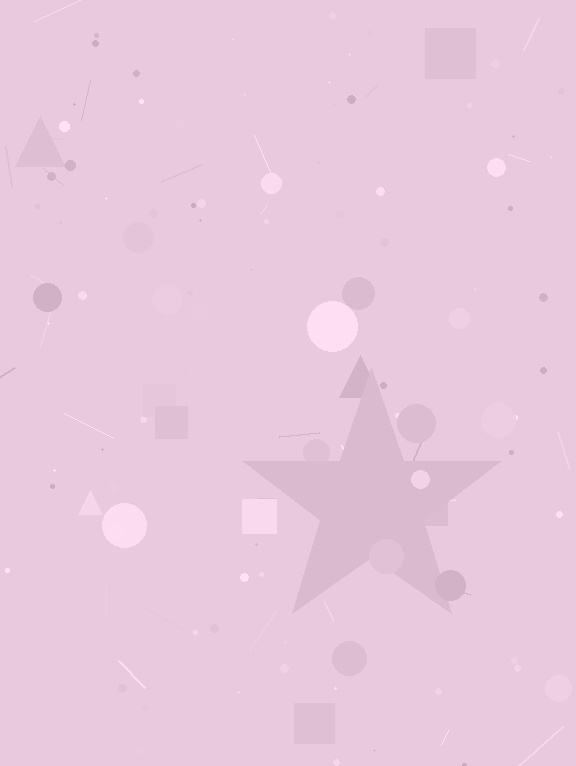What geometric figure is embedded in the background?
A star is embedded in the background.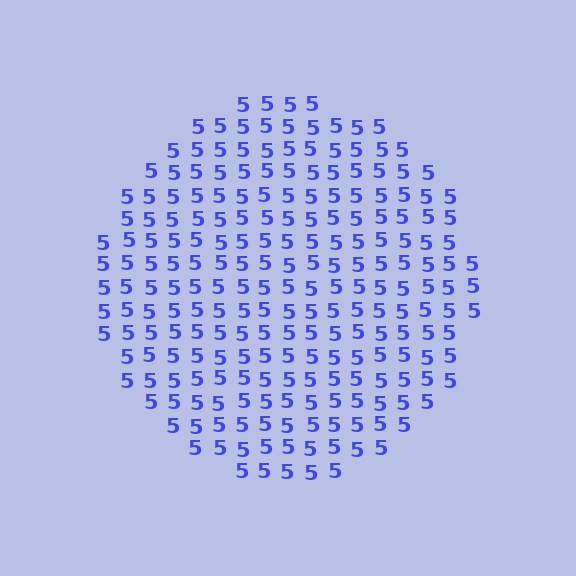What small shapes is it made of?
It is made of small digit 5's.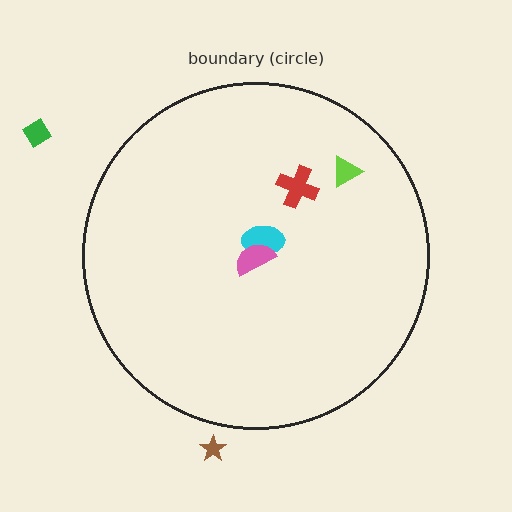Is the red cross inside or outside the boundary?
Inside.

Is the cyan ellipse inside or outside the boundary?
Inside.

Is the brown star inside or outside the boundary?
Outside.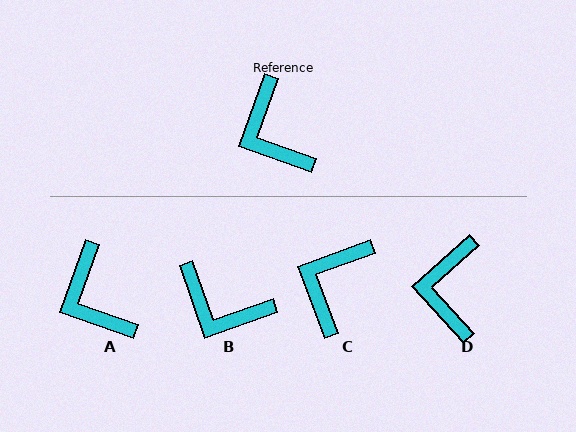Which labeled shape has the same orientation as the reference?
A.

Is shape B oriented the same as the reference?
No, it is off by about 39 degrees.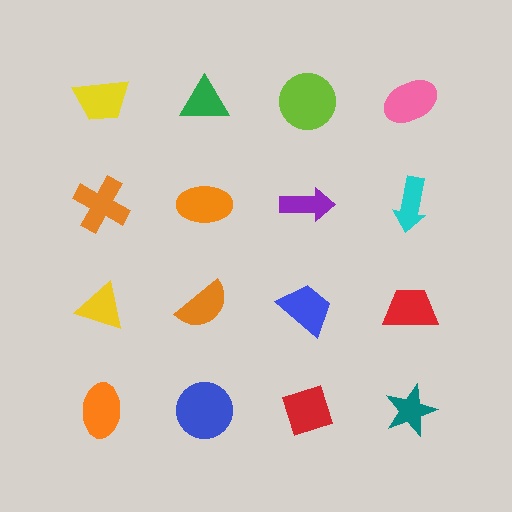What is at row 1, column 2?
A green triangle.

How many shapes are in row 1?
4 shapes.